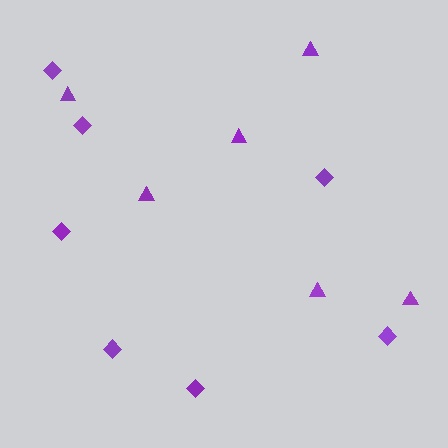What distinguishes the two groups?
There are 2 groups: one group of triangles (6) and one group of diamonds (7).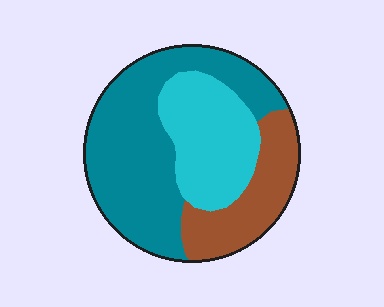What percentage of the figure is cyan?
Cyan takes up between a sixth and a third of the figure.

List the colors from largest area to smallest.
From largest to smallest: teal, cyan, brown.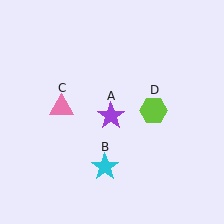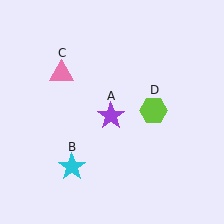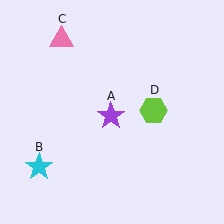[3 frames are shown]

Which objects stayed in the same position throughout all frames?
Purple star (object A) and lime hexagon (object D) remained stationary.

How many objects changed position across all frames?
2 objects changed position: cyan star (object B), pink triangle (object C).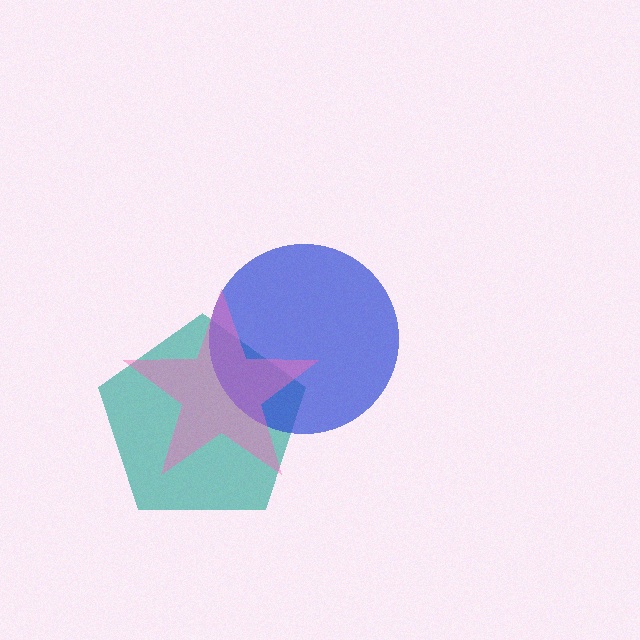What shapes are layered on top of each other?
The layered shapes are: a teal pentagon, a blue circle, a pink star.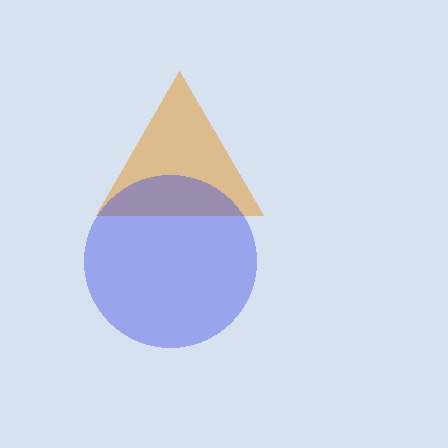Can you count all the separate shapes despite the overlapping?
Yes, there are 2 separate shapes.